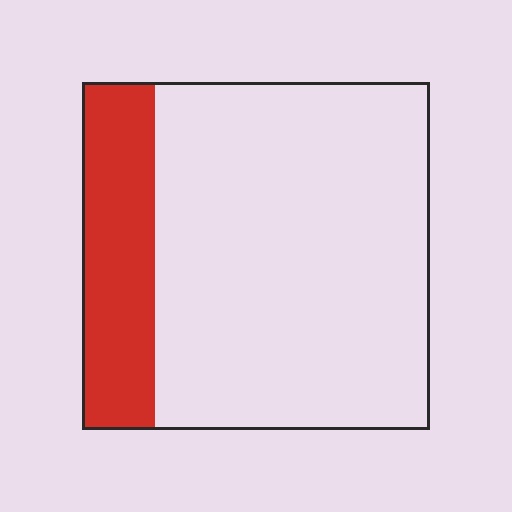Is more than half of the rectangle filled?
No.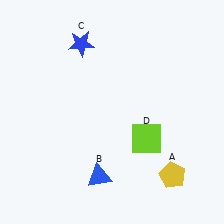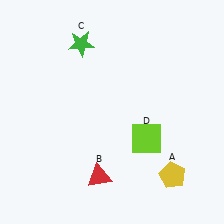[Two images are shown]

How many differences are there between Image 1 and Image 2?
There are 2 differences between the two images.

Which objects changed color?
B changed from blue to red. C changed from blue to green.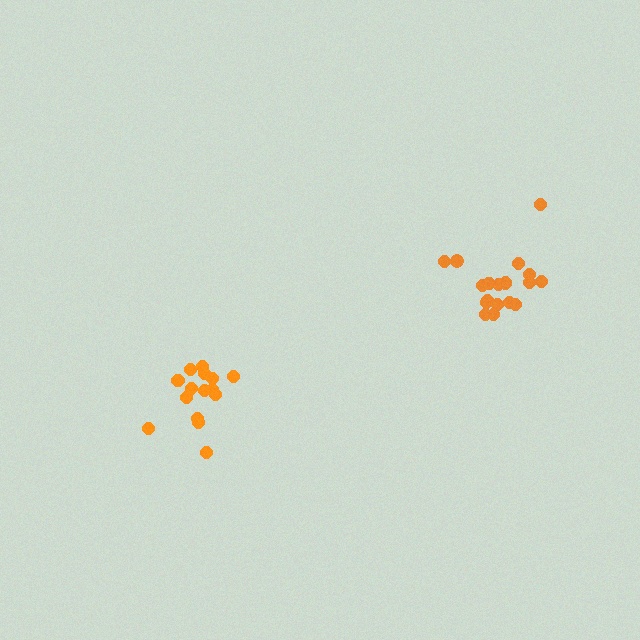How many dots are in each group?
Group 1: 15 dots, Group 2: 18 dots (33 total).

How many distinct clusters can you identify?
There are 2 distinct clusters.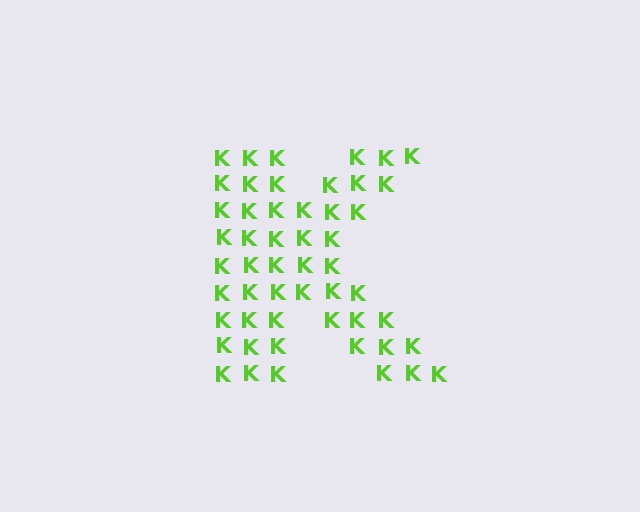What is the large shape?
The large shape is the letter K.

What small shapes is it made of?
It is made of small letter K's.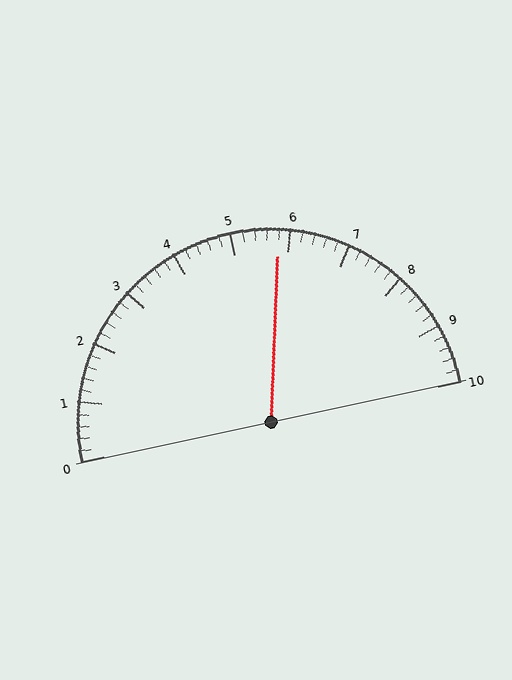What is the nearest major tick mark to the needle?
The nearest major tick mark is 6.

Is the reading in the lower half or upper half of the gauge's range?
The reading is in the upper half of the range (0 to 10).